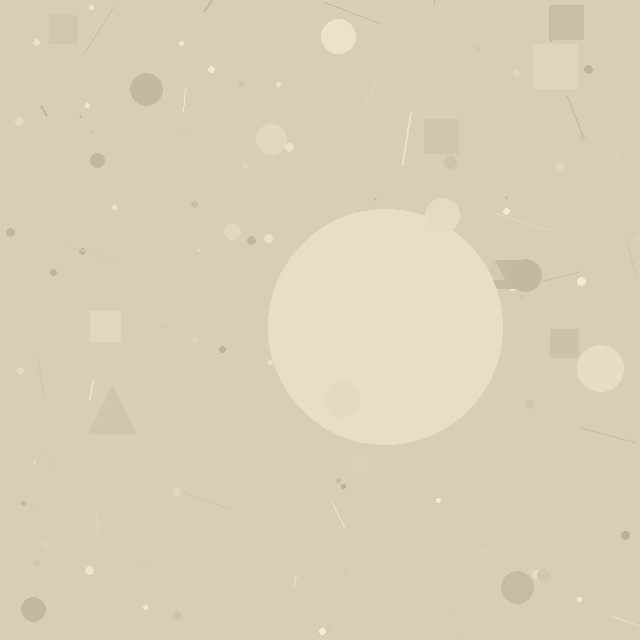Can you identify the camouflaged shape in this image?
The camouflaged shape is a circle.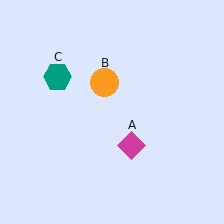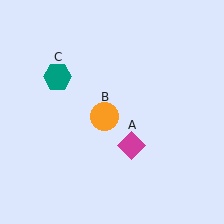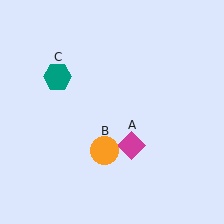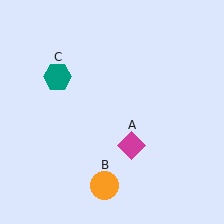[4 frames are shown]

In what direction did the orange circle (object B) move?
The orange circle (object B) moved down.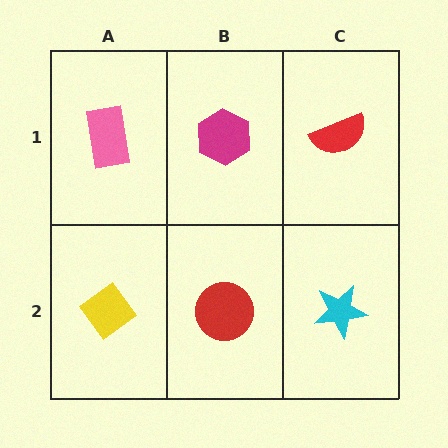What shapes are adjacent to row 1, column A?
A yellow diamond (row 2, column A), a magenta hexagon (row 1, column B).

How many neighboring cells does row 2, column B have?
3.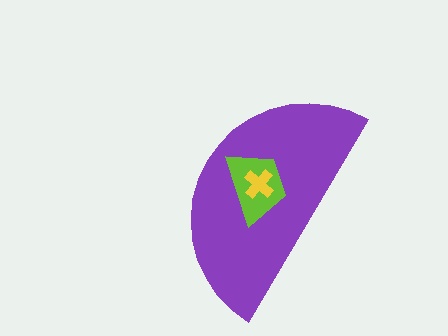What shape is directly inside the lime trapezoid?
The yellow cross.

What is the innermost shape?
The yellow cross.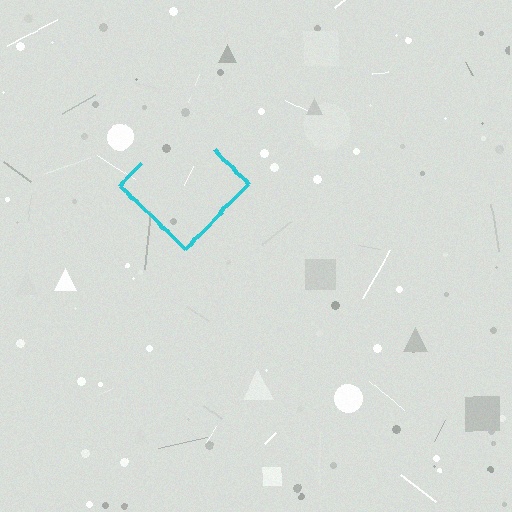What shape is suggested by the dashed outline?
The dashed outline suggests a diamond.